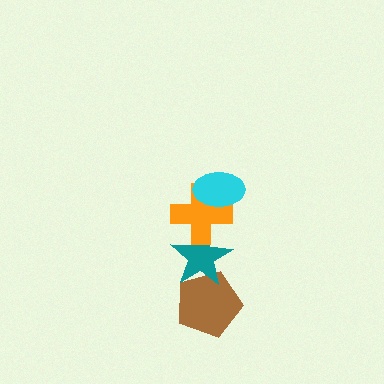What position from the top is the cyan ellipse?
The cyan ellipse is 1st from the top.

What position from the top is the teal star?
The teal star is 3rd from the top.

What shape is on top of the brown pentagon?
The teal star is on top of the brown pentagon.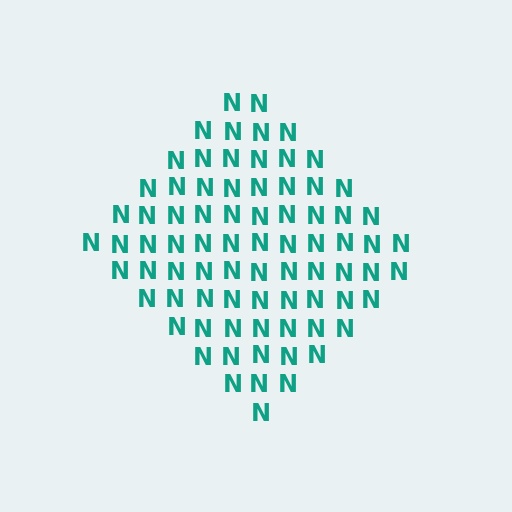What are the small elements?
The small elements are letter N's.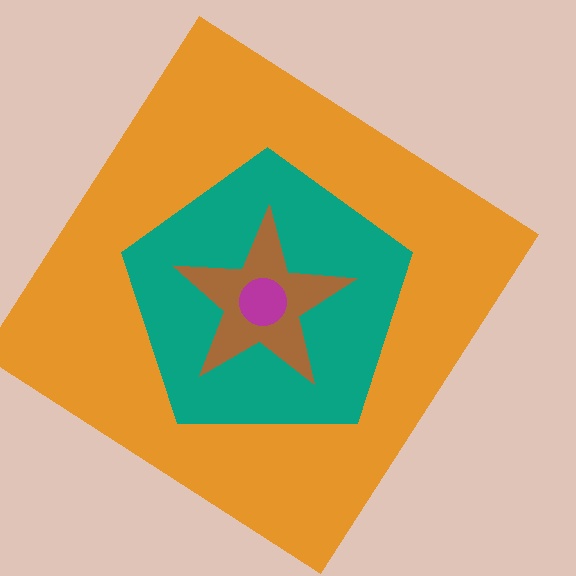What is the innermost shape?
The magenta circle.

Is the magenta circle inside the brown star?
Yes.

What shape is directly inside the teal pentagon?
The brown star.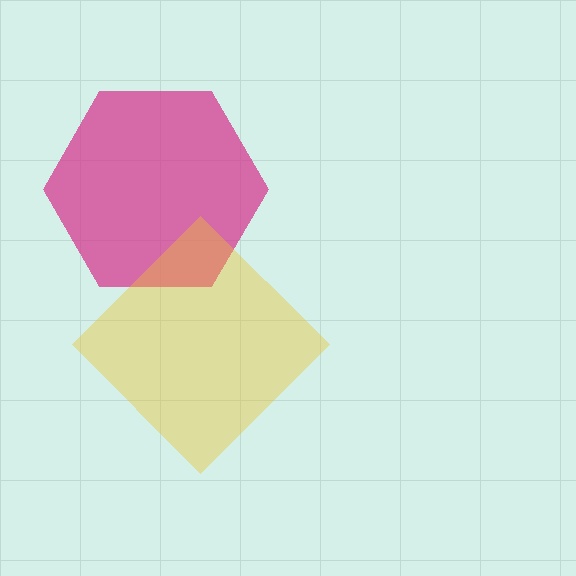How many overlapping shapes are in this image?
There are 2 overlapping shapes in the image.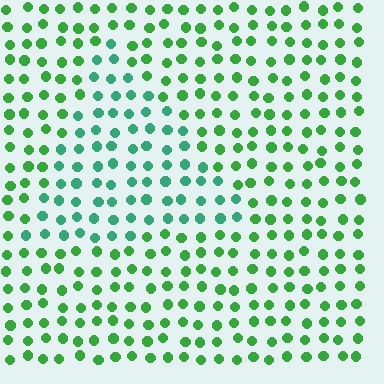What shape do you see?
I see a triangle.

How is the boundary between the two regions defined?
The boundary is defined purely by a slight shift in hue (about 32 degrees). Spacing, size, and orientation are identical on both sides.